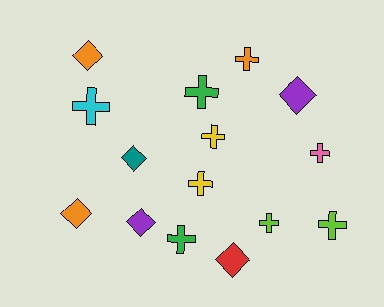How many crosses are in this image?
There are 9 crosses.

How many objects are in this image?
There are 15 objects.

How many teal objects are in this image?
There is 1 teal object.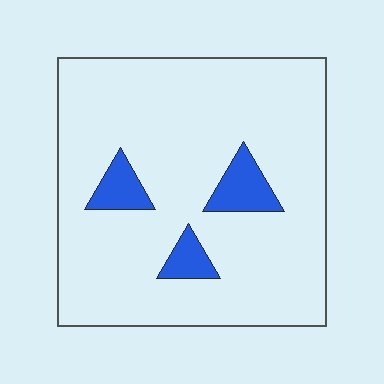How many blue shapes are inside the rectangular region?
3.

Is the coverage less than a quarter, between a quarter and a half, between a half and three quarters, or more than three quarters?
Less than a quarter.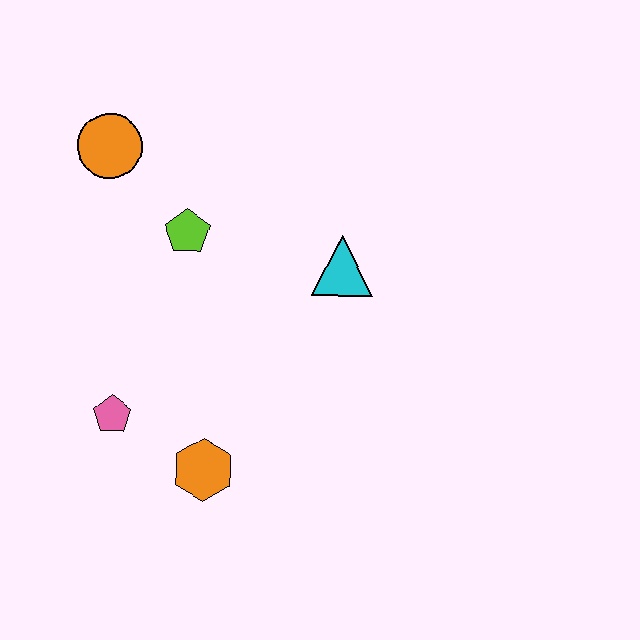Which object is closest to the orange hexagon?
The pink pentagon is closest to the orange hexagon.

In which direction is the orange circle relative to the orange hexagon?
The orange circle is above the orange hexagon.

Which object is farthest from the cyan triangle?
The pink pentagon is farthest from the cyan triangle.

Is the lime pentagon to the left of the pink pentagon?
No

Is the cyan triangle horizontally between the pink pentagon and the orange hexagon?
No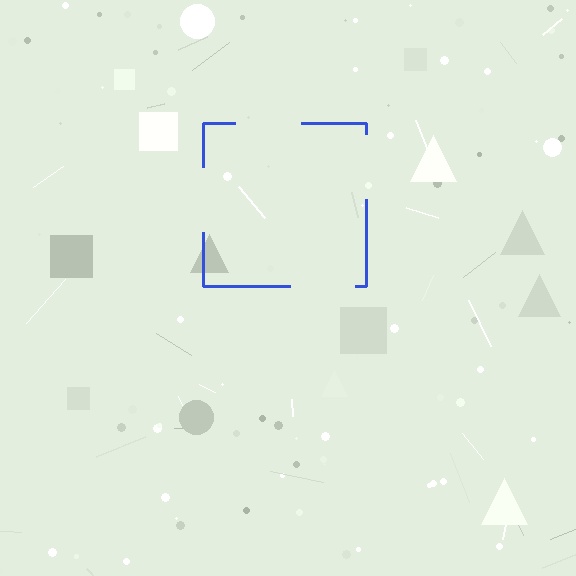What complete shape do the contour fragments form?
The contour fragments form a square.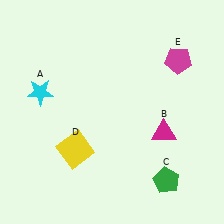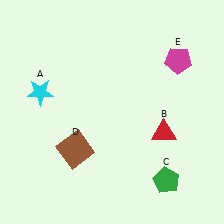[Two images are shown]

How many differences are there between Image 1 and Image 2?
There are 2 differences between the two images.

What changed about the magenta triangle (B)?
In Image 1, B is magenta. In Image 2, it changed to red.